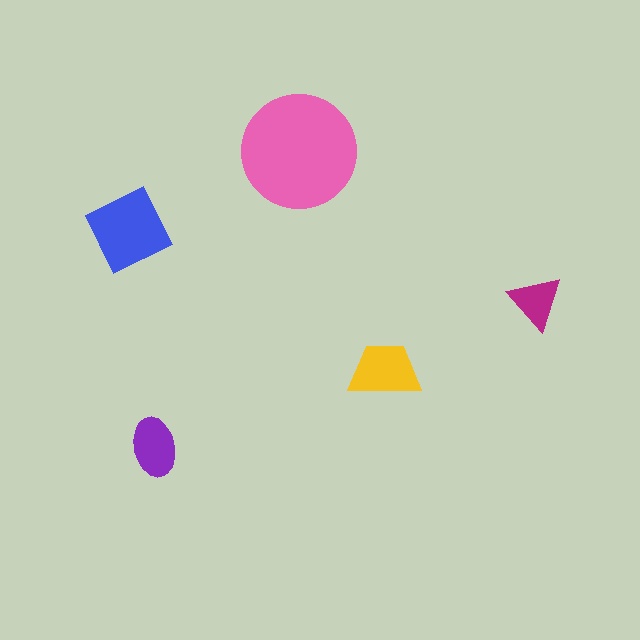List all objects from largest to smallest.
The pink circle, the blue square, the yellow trapezoid, the purple ellipse, the magenta triangle.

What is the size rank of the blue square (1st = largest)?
2nd.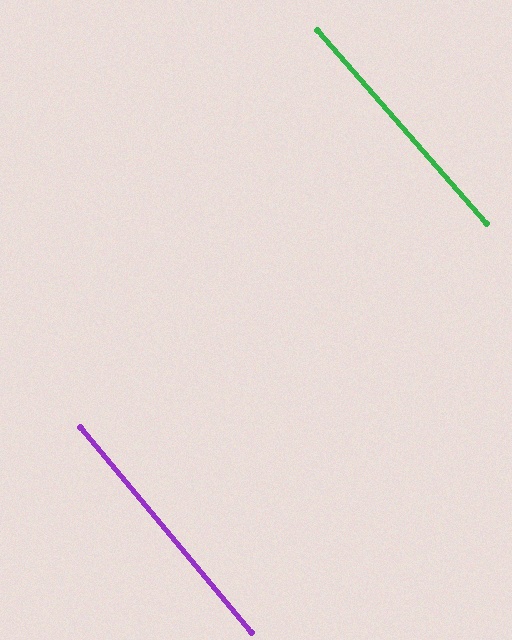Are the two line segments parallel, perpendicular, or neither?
Parallel — their directions differ by only 1.5°.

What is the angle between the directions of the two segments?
Approximately 2 degrees.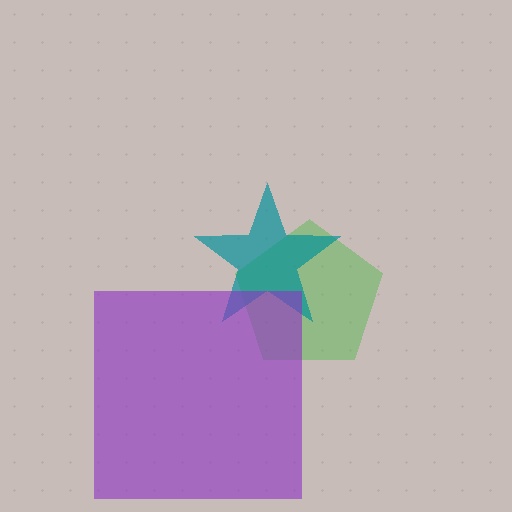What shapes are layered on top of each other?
The layered shapes are: a green pentagon, a teal star, a purple square.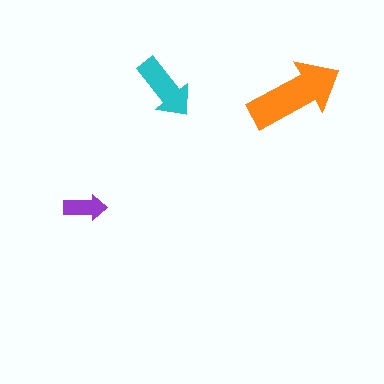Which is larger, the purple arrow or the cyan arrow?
The cyan one.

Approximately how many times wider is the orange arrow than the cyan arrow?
About 1.5 times wider.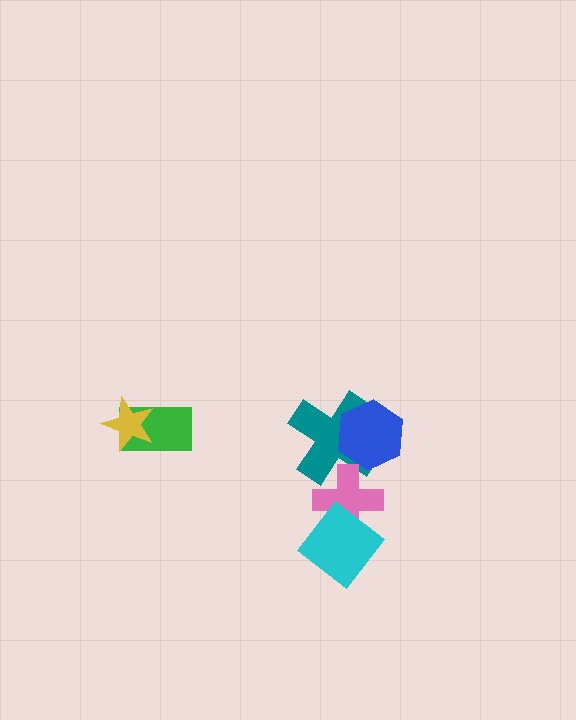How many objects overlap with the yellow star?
1 object overlaps with the yellow star.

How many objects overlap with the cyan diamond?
1 object overlaps with the cyan diamond.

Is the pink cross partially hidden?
Yes, it is partially covered by another shape.